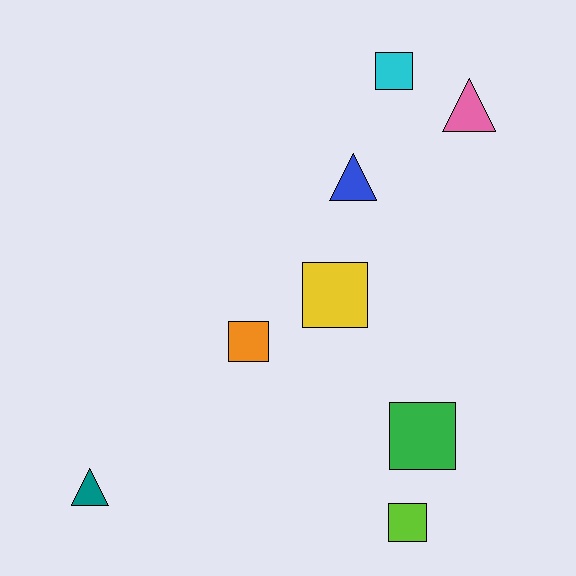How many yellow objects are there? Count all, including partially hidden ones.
There is 1 yellow object.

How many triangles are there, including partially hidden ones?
There are 3 triangles.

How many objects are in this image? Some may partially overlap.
There are 8 objects.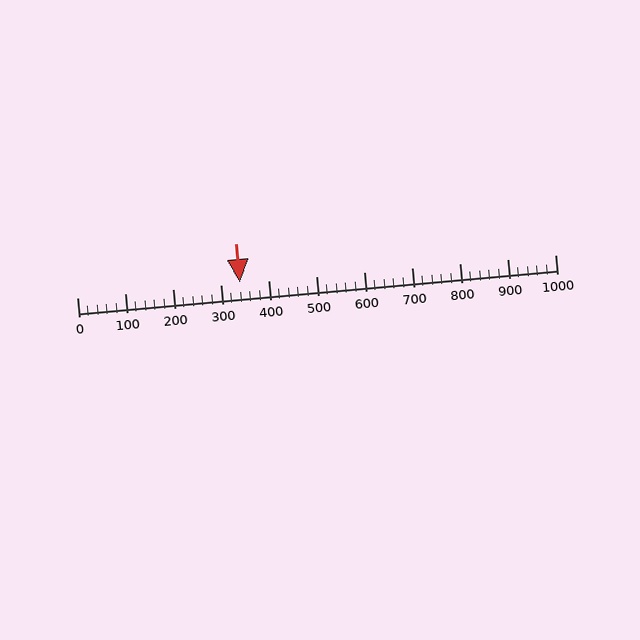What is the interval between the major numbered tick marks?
The major tick marks are spaced 100 units apart.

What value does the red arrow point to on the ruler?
The red arrow points to approximately 340.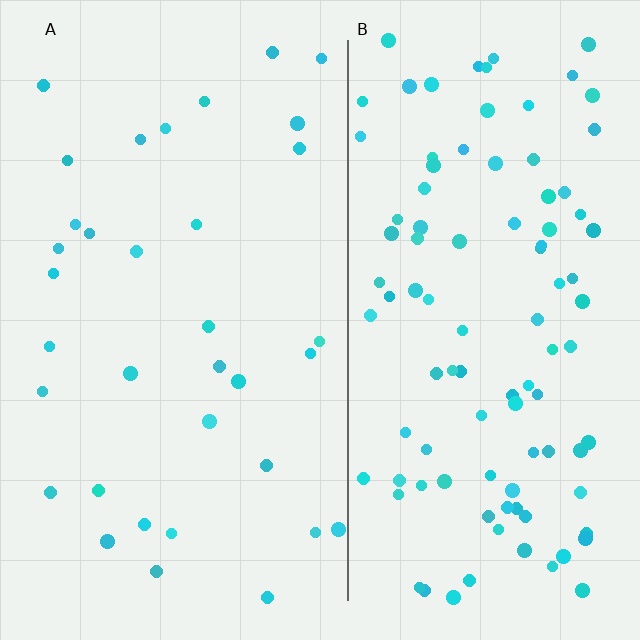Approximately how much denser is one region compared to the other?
Approximately 2.9× — region B over region A.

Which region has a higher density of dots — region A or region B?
B (the right).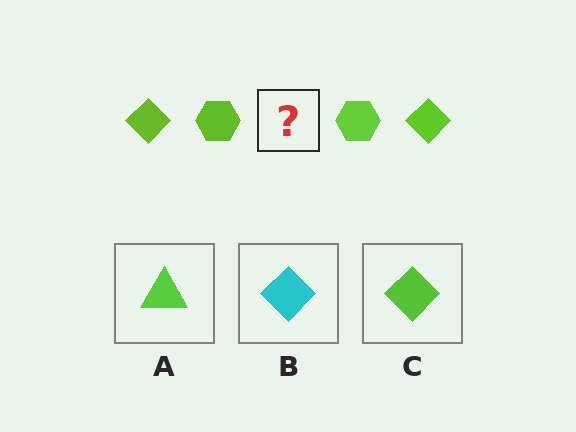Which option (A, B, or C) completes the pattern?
C.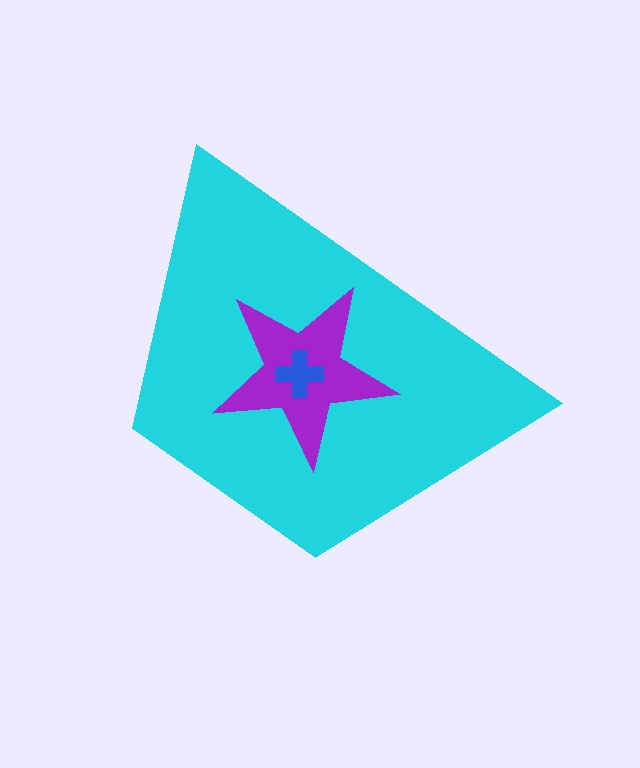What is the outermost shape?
The cyan trapezoid.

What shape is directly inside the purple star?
The blue cross.